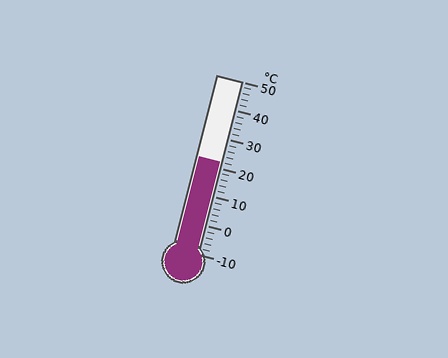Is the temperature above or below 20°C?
The temperature is above 20°C.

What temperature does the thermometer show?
The thermometer shows approximately 22°C.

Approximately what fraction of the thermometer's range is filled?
The thermometer is filled to approximately 55% of its range.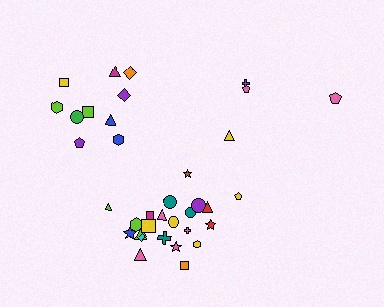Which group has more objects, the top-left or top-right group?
The top-left group.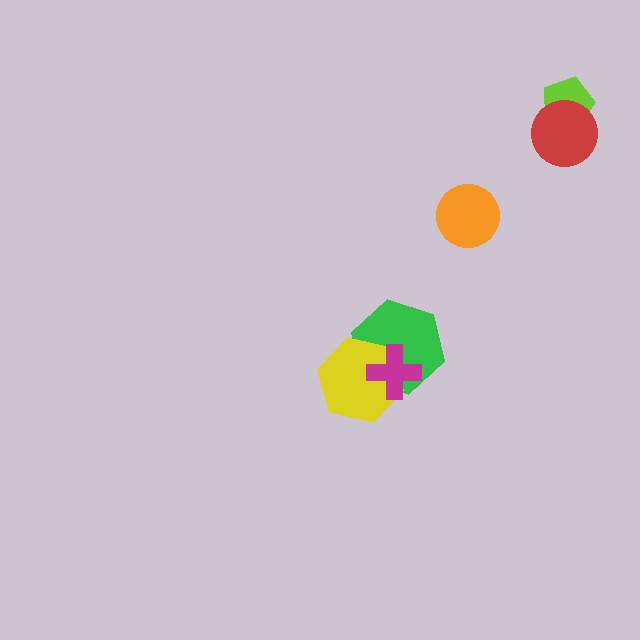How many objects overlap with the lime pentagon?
1 object overlaps with the lime pentagon.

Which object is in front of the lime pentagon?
The red circle is in front of the lime pentagon.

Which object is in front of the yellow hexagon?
The magenta cross is in front of the yellow hexagon.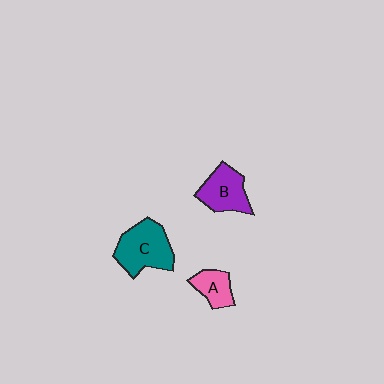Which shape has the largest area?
Shape C (teal).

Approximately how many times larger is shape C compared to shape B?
Approximately 1.3 times.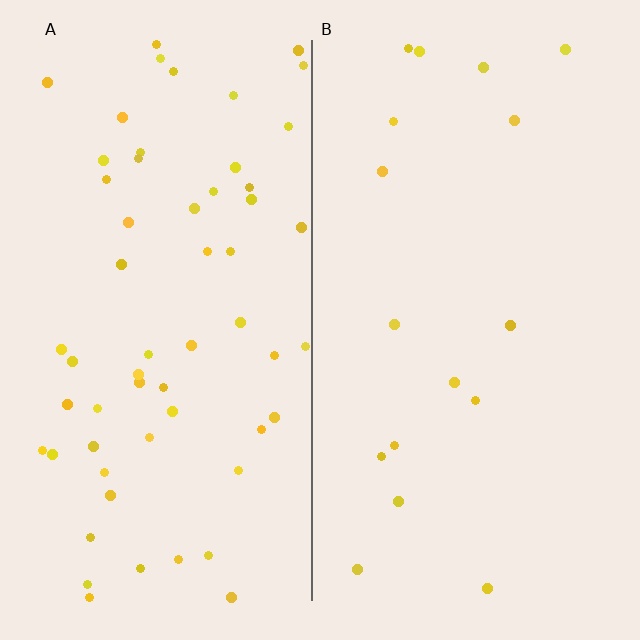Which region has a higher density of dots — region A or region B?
A (the left).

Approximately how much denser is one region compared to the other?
Approximately 3.5× — region A over region B.